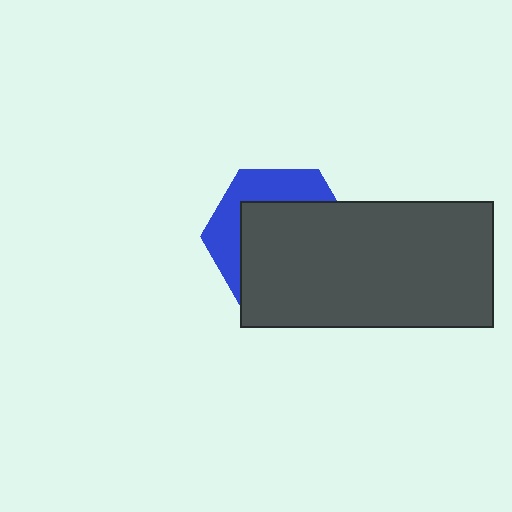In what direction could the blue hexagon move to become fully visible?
The blue hexagon could move toward the upper-left. That would shift it out from behind the dark gray rectangle entirely.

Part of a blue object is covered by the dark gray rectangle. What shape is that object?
It is a hexagon.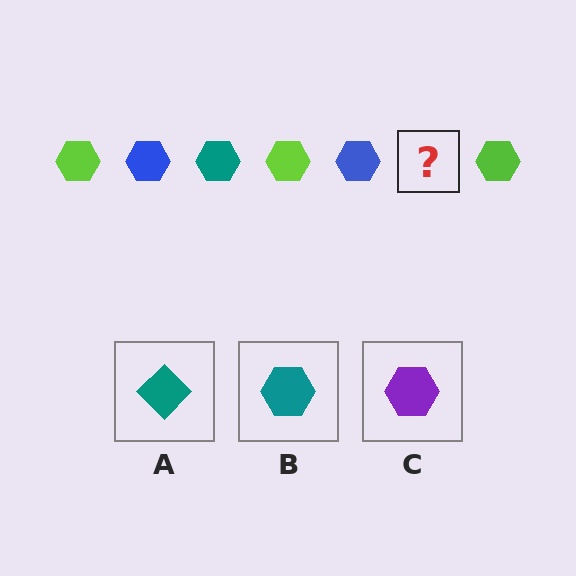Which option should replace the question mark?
Option B.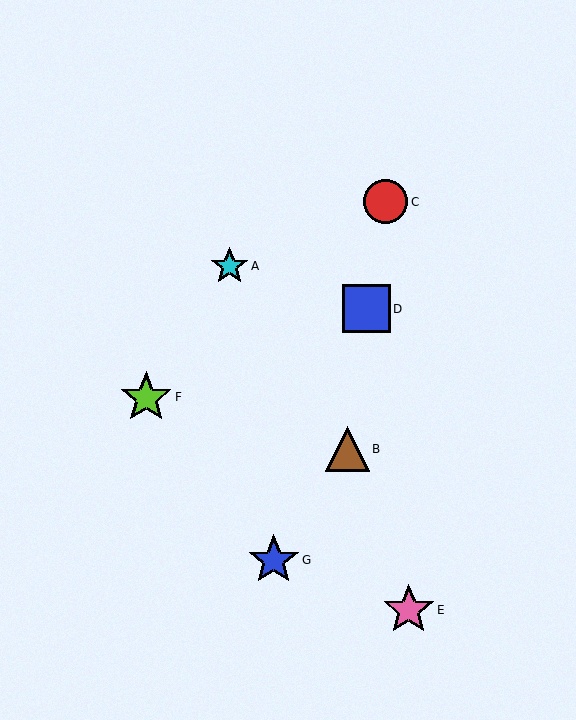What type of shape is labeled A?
Shape A is a cyan star.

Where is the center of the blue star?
The center of the blue star is at (274, 560).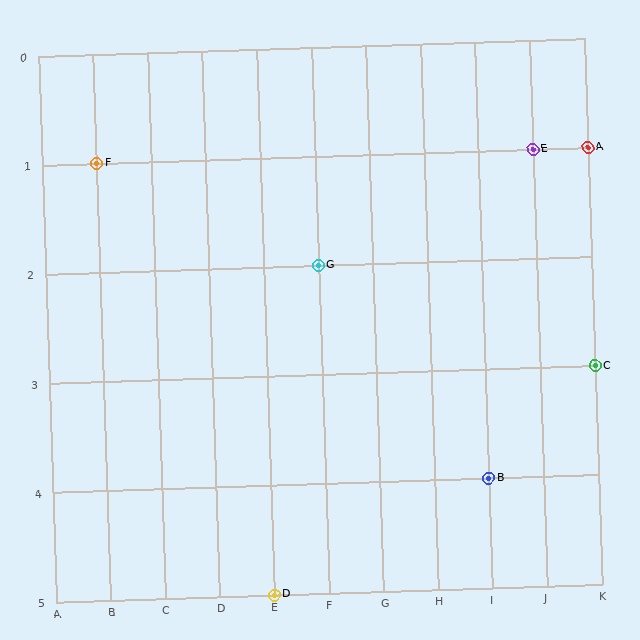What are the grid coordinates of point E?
Point E is at grid coordinates (J, 1).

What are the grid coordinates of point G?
Point G is at grid coordinates (F, 2).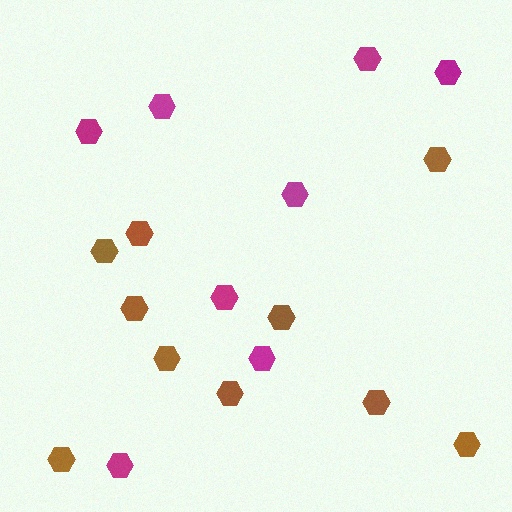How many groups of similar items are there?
There are 2 groups: one group of magenta hexagons (8) and one group of brown hexagons (10).